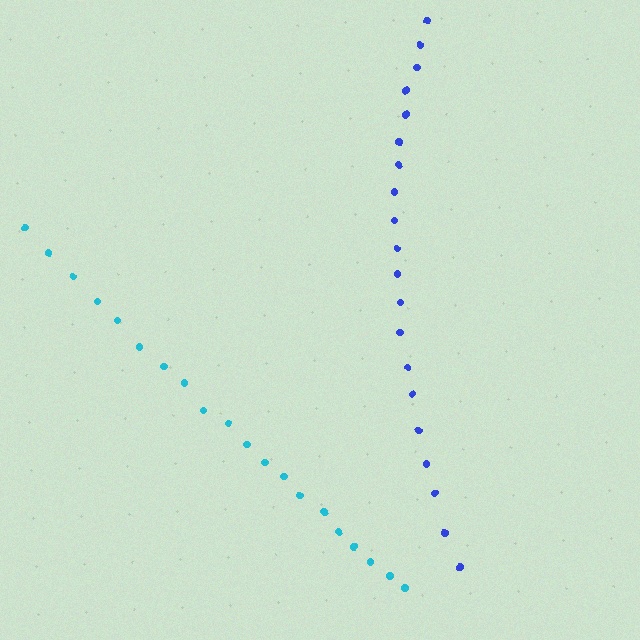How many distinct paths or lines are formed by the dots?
There are 2 distinct paths.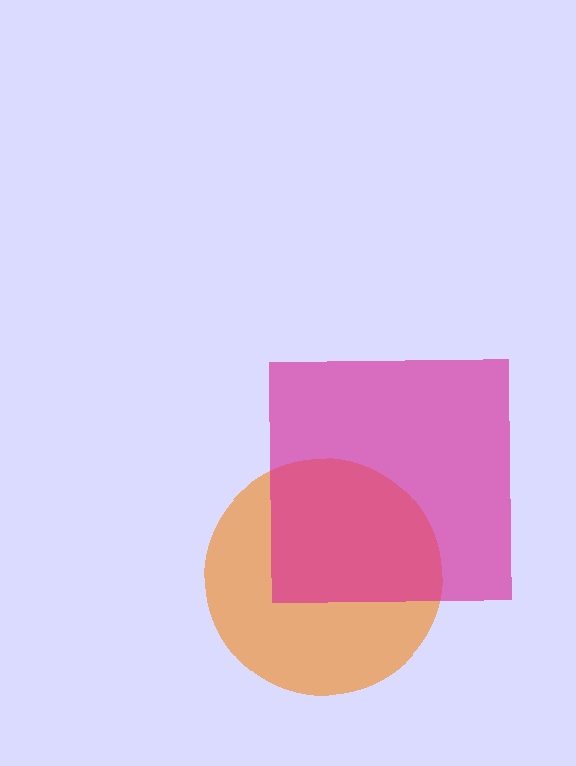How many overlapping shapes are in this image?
There are 2 overlapping shapes in the image.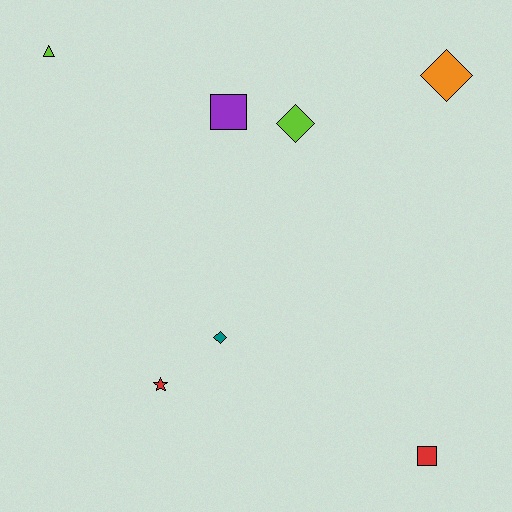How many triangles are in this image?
There is 1 triangle.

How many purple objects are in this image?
There is 1 purple object.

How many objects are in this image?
There are 7 objects.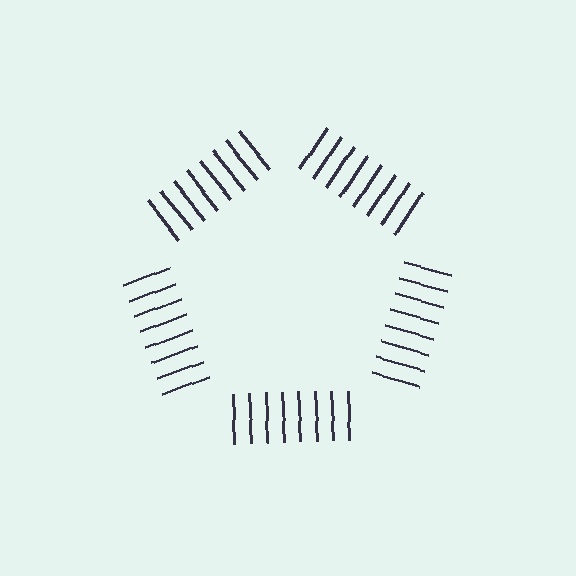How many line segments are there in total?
40 — 8 along each of the 5 edges.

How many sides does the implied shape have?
5 sides — the line-ends trace a pentagon.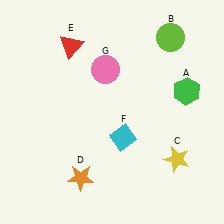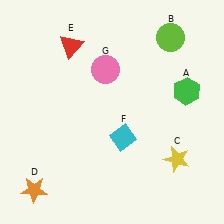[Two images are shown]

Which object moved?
The orange star (D) moved left.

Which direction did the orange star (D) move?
The orange star (D) moved left.